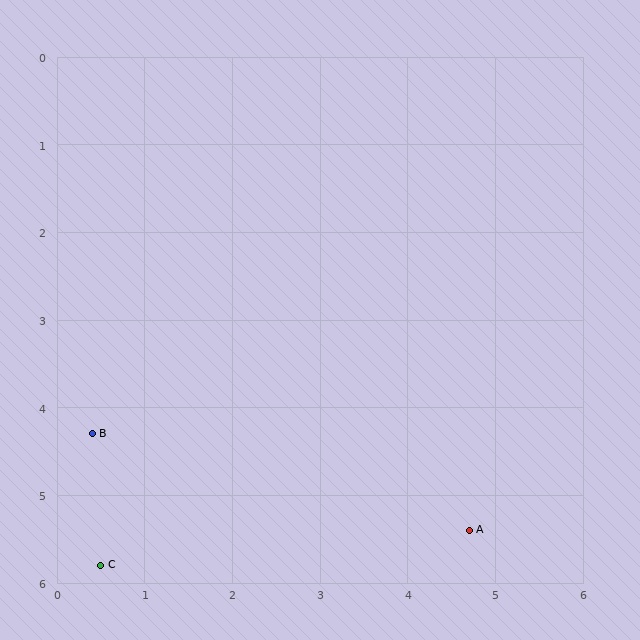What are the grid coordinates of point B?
Point B is at approximately (0.4, 4.3).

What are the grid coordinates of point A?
Point A is at approximately (4.7, 5.4).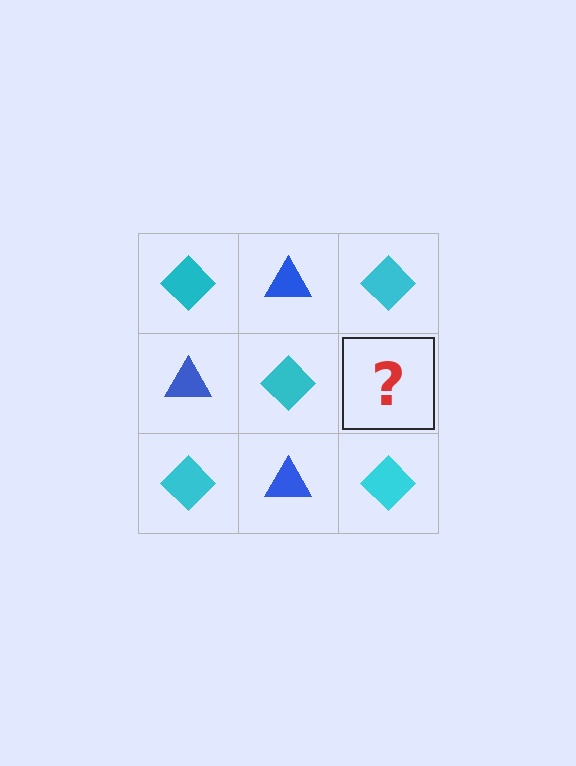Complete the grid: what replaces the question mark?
The question mark should be replaced with a blue triangle.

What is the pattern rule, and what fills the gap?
The rule is that it alternates cyan diamond and blue triangle in a checkerboard pattern. The gap should be filled with a blue triangle.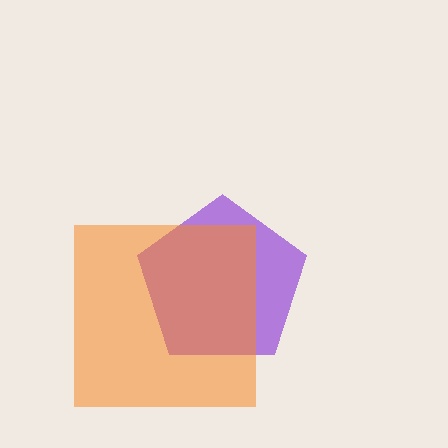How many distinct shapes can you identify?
There are 2 distinct shapes: a purple pentagon, an orange square.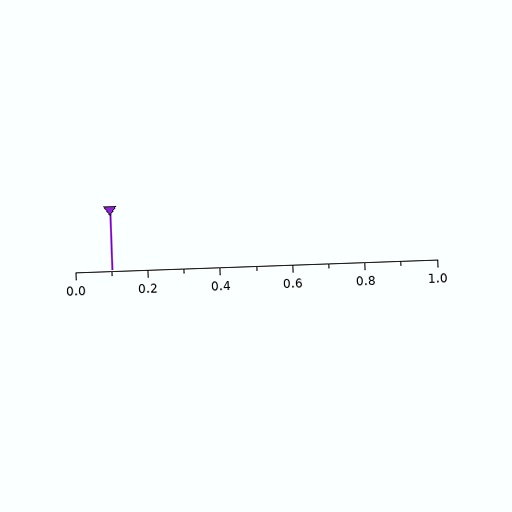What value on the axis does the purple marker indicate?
The marker indicates approximately 0.1.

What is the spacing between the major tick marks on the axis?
The major ticks are spaced 0.2 apart.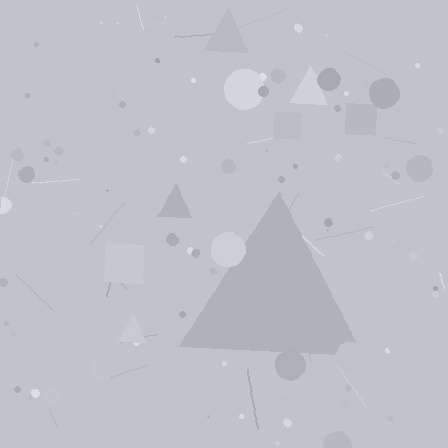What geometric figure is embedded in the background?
A triangle is embedded in the background.